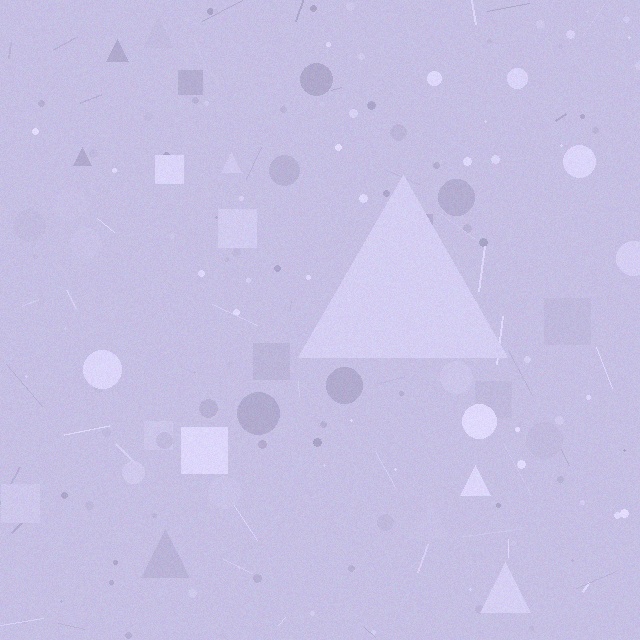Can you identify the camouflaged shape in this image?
The camouflaged shape is a triangle.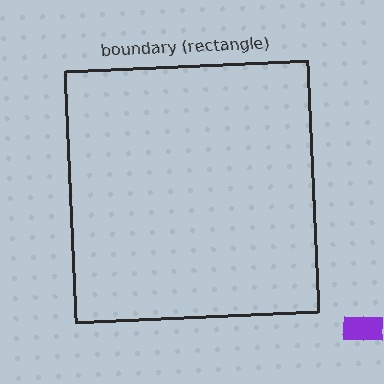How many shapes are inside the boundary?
0 inside, 1 outside.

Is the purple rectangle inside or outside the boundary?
Outside.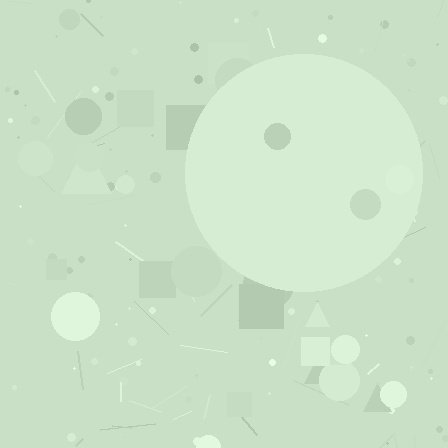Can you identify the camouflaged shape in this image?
The camouflaged shape is a circle.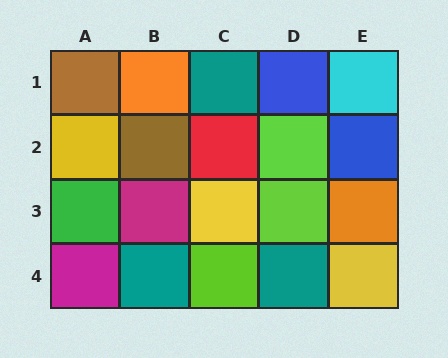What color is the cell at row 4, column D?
Teal.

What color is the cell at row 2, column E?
Blue.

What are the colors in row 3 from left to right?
Green, magenta, yellow, lime, orange.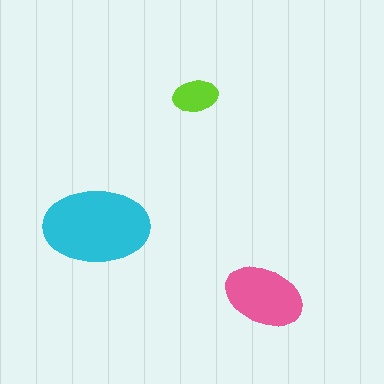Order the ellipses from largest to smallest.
the cyan one, the pink one, the lime one.